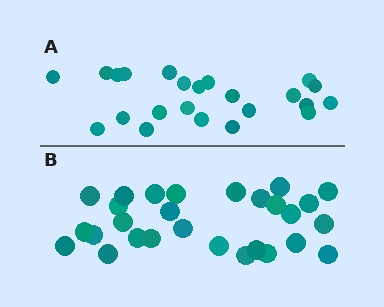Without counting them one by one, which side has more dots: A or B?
Region B (the bottom region) has more dots.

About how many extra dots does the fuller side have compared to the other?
Region B has about 5 more dots than region A.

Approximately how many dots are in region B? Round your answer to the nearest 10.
About 30 dots. (The exact count is 28, which rounds to 30.)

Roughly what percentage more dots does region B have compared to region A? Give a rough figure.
About 20% more.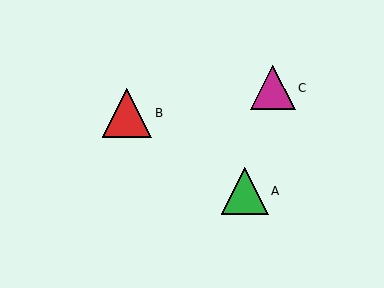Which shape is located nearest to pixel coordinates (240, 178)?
The green triangle (labeled A) at (245, 191) is nearest to that location.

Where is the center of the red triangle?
The center of the red triangle is at (127, 113).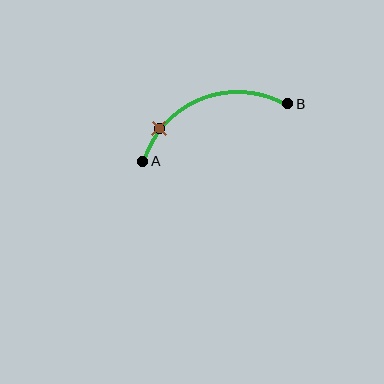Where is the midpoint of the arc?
The arc midpoint is the point on the curve farthest from the straight line joining A and B. It sits above that line.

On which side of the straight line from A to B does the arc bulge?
The arc bulges above the straight line connecting A and B.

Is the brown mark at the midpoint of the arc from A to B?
No. The brown mark lies on the arc but is closer to endpoint A. The arc midpoint would be at the point on the curve equidistant along the arc from both A and B.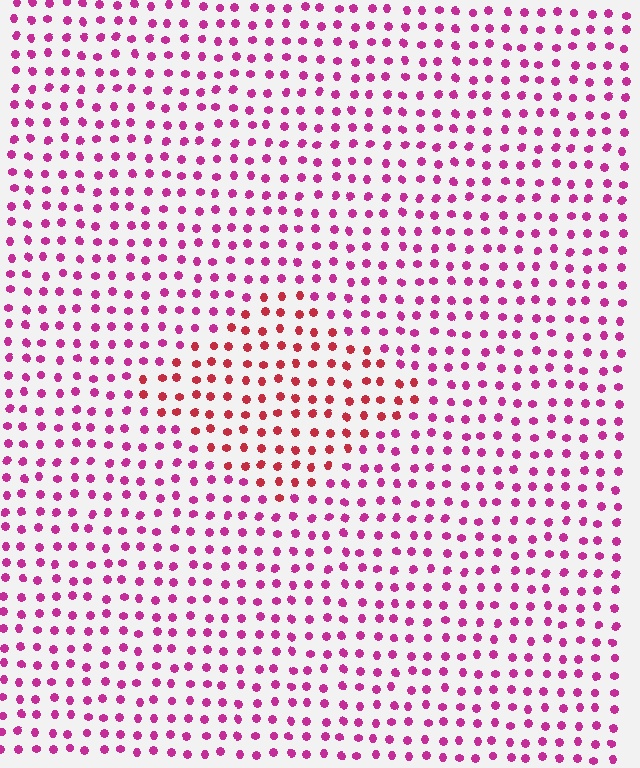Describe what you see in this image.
The image is filled with small magenta elements in a uniform arrangement. A diamond-shaped region is visible where the elements are tinted to a slightly different hue, forming a subtle color boundary.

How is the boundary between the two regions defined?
The boundary is defined purely by a slight shift in hue (about 35 degrees). Spacing, size, and orientation are identical on both sides.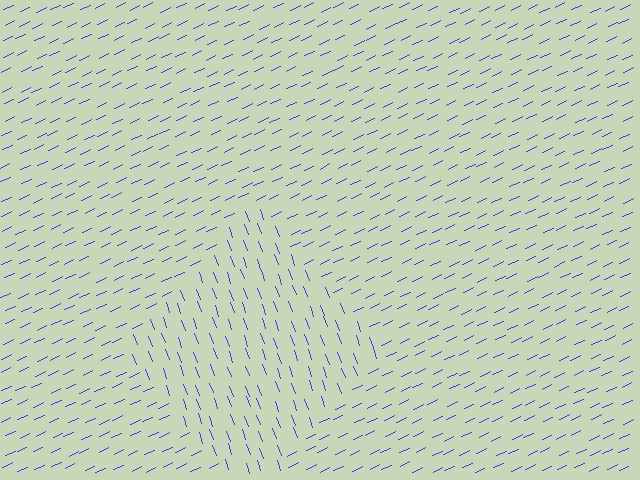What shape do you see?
I see a diamond.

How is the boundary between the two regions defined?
The boundary is defined purely by a change in line orientation (approximately 85 degrees difference). All lines are the same color and thickness.